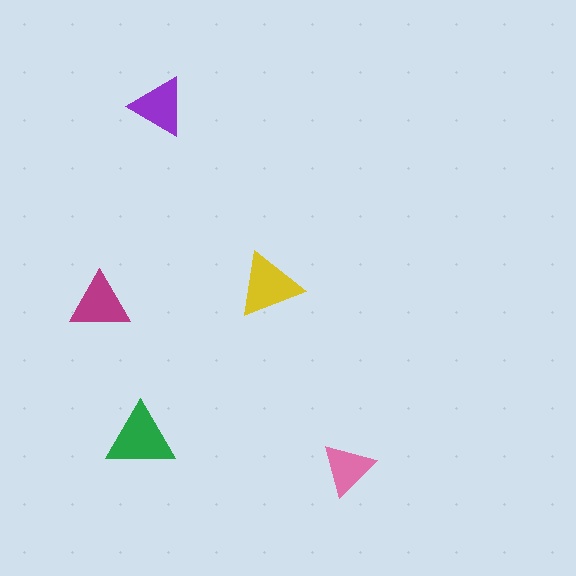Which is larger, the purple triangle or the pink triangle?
The purple one.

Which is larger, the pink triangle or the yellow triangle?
The yellow one.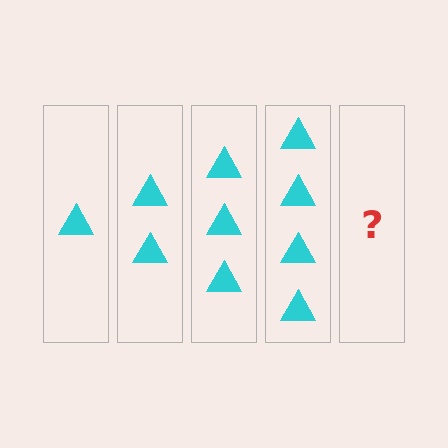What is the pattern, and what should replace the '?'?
The pattern is that each step adds one more triangle. The '?' should be 5 triangles.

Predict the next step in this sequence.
The next step is 5 triangles.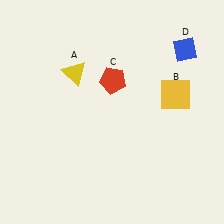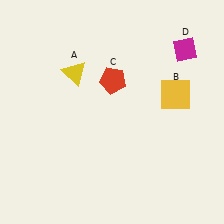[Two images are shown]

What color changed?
The diamond (D) changed from blue in Image 1 to magenta in Image 2.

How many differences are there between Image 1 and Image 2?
There is 1 difference between the two images.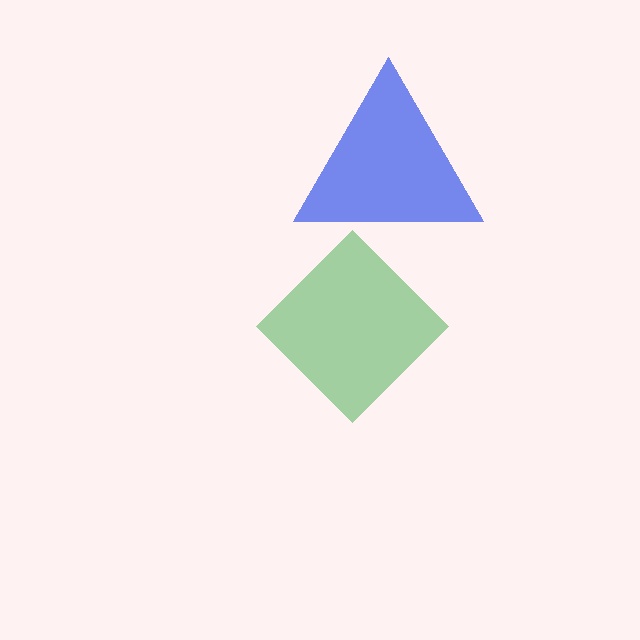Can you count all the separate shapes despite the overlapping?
Yes, there are 2 separate shapes.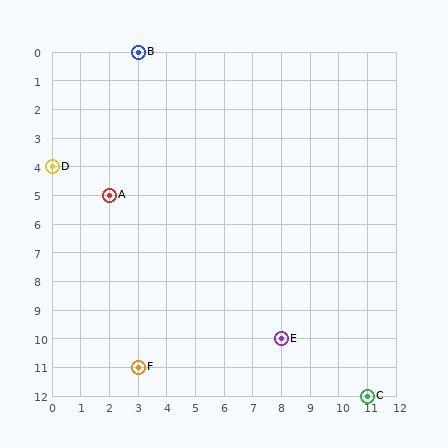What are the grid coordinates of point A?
Point A is at grid coordinates (2, 5).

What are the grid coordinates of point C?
Point C is at grid coordinates (11, 12).